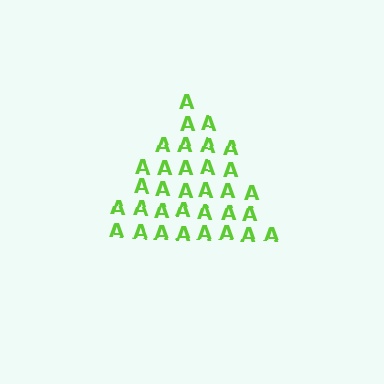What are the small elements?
The small elements are letter A's.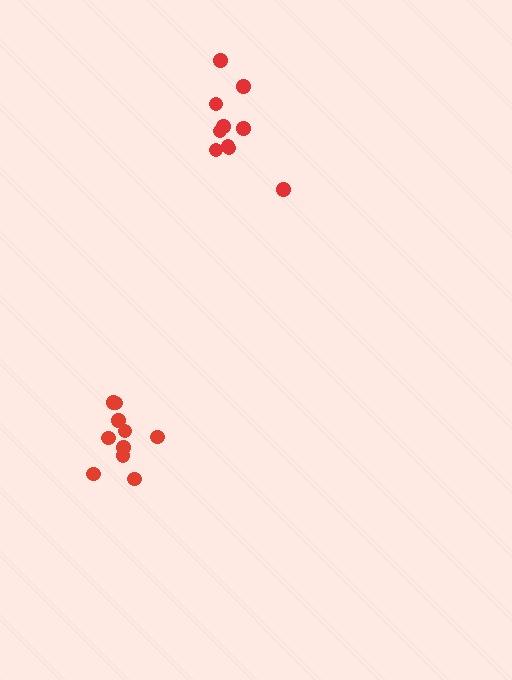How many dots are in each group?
Group 1: 10 dots, Group 2: 10 dots (20 total).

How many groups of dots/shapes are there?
There are 2 groups.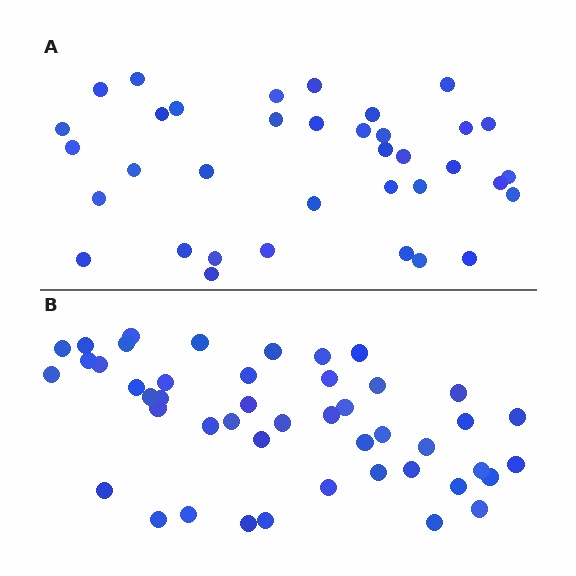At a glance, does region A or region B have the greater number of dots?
Region B (the bottom region) has more dots.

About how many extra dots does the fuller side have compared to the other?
Region B has roughly 10 or so more dots than region A.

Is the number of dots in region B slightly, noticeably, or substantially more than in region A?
Region B has noticeably more, but not dramatically so. The ratio is roughly 1.3 to 1.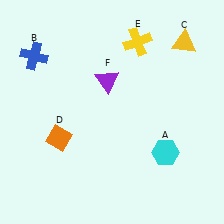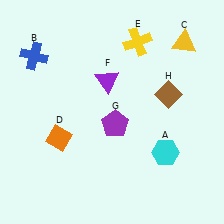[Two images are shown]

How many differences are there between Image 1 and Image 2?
There are 2 differences between the two images.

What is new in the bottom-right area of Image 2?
A purple pentagon (G) was added in the bottom-right area of Image 2.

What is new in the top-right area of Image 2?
A brown diamond (H) was added in the top-right area of Image 2.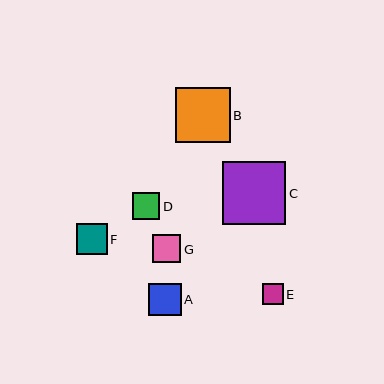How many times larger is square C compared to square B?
Square C is approximately 1.2 times the size of square B.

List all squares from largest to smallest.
From largest to smallest: C, B, A, F, G, D, E.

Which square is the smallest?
Square E is the smallest with a size of approximately 21 pixels.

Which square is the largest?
Square C is the largest with a size of approximately 63 pixels.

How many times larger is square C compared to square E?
Square C is approximately 3.0 times the size of square E.